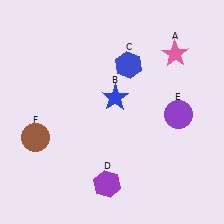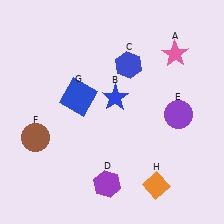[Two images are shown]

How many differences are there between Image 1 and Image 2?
There are 2 differences between the two images.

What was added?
A blue square (G), an orange diamond (H) were added in Image 2.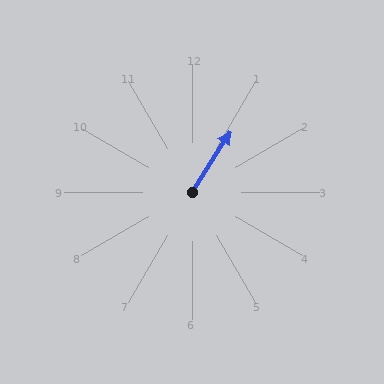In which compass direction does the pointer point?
Northeast.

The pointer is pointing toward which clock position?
Roughly 1 o'clock.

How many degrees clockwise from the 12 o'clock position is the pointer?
Approximately 32 degrees.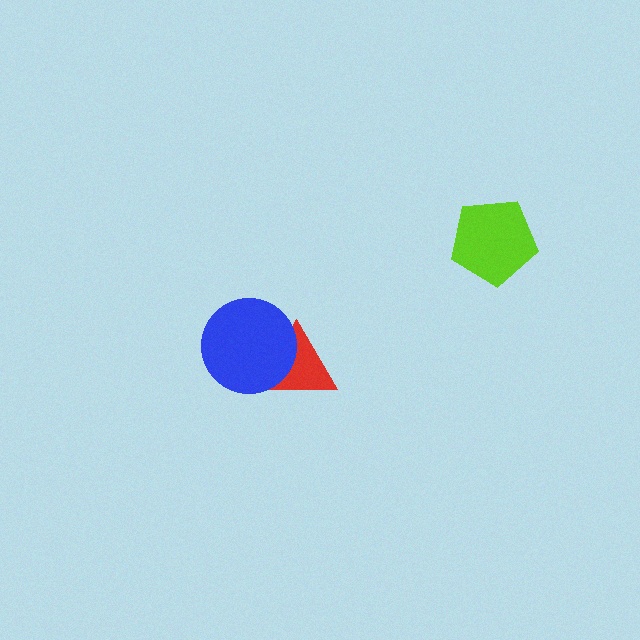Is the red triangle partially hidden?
Yes, it is partially covered by another shape.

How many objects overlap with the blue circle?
1 object overlaps with the blue circle.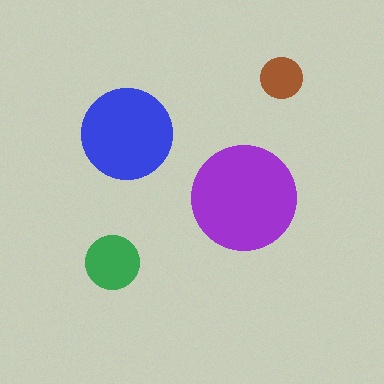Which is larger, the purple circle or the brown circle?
The purple one.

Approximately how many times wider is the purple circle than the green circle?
About 2 times wider.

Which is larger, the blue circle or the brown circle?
The blue one.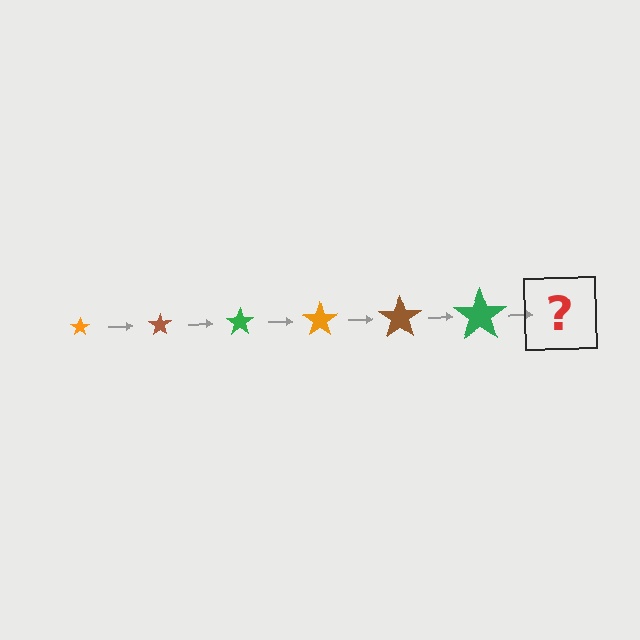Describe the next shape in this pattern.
It should be an orange star, larger than the previous one.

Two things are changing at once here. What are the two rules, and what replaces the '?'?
The two rules are that the star grows larger each step and the color cycles through orange, brown, and green. The '?' should be an orange star, larger than the previous one.